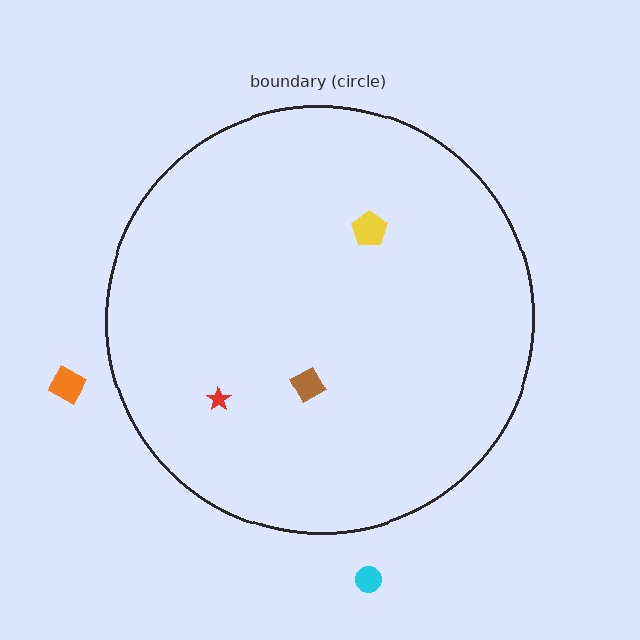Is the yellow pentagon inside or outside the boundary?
Inside.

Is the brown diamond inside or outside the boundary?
Inside.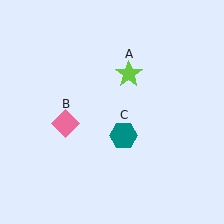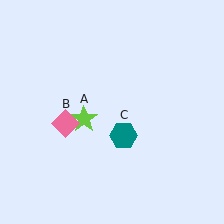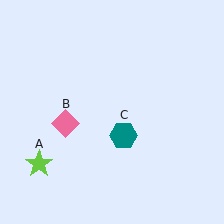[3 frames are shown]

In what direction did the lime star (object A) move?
The lime star (object A) moved down and to the left.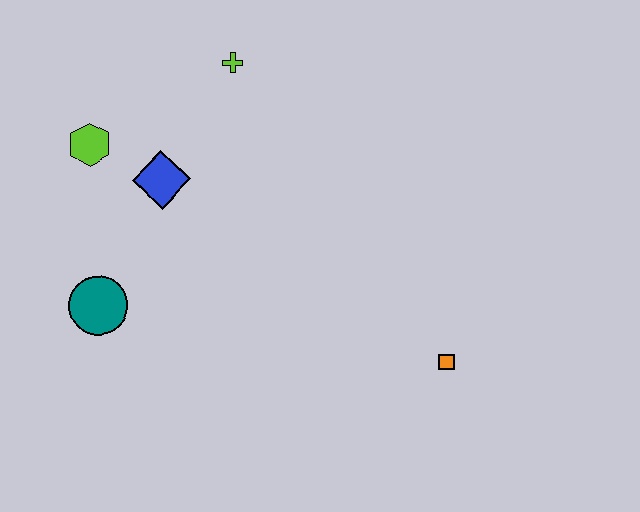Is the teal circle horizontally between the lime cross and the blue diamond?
No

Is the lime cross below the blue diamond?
No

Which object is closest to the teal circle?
The blue diamond is closest to the teal circle.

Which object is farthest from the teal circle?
The orange square is farthest from the teal circle.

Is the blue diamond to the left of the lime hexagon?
No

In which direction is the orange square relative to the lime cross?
The orange square is below the lime cross.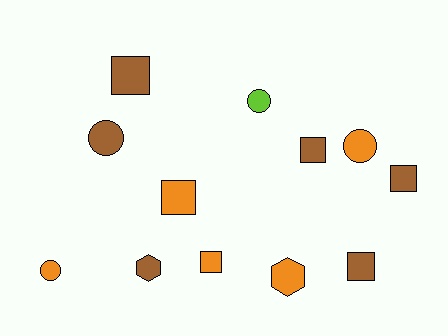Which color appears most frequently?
Brown, with 6 objects.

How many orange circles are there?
There are 2 orange circles.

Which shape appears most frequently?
Square, with 6 objects.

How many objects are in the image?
There are 12 objects.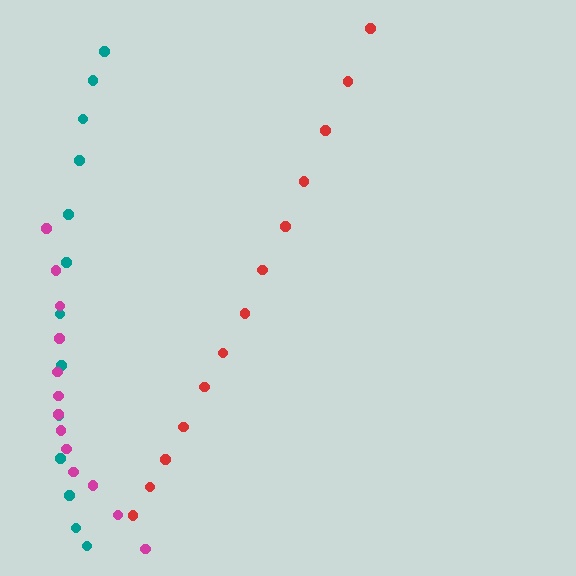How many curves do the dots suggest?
There are 3 distinct paths.